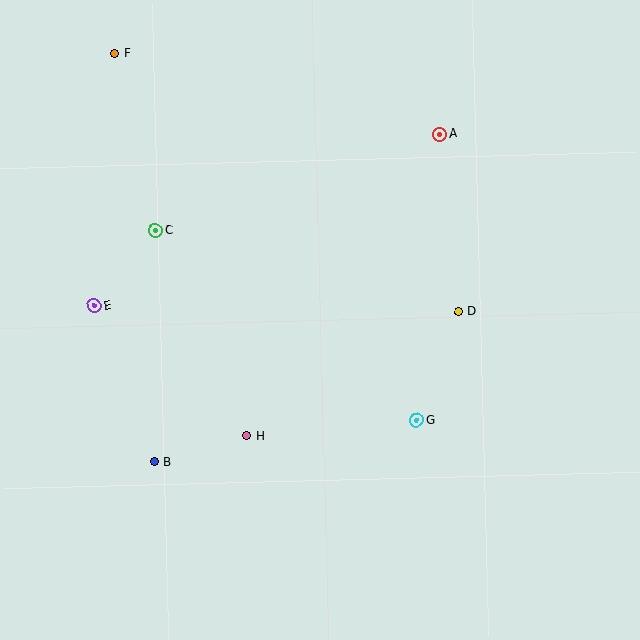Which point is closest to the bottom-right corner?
Point G is closest to the bottom-right corner.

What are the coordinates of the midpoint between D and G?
The midpoint between D and G is at (437, 366).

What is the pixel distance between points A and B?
The distance between A and B is 435 pixels.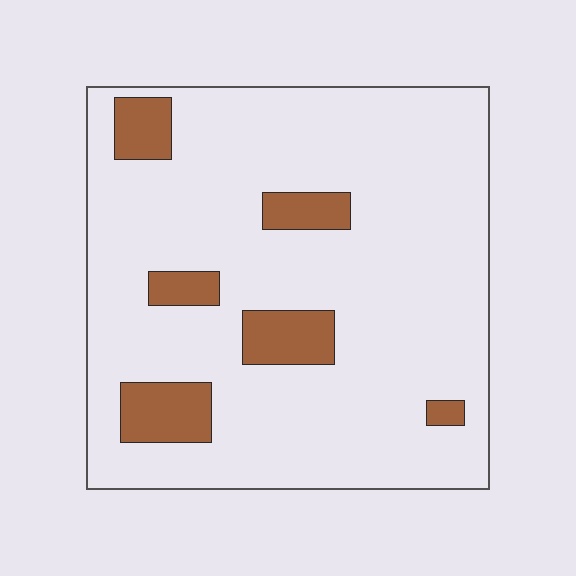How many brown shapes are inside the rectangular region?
6.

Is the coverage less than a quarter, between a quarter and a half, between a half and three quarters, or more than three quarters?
Less than a quarter.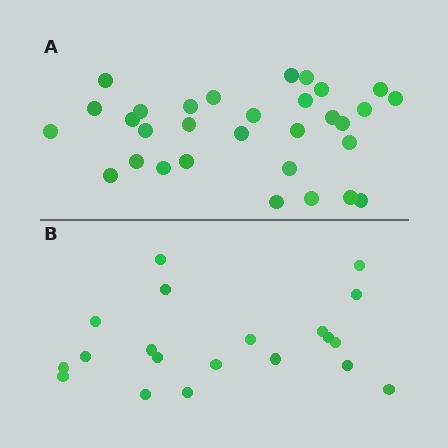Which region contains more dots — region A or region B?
Region A (the top region) has more dots.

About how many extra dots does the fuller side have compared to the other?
Region A has roughly 12 or so more dots than region B.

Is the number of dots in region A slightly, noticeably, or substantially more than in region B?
Region A has substantially more. The ratio is roughly 1.6 to 1.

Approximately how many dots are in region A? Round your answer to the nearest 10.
About 30 dots. (The exact count is 31, which rounds to 30.)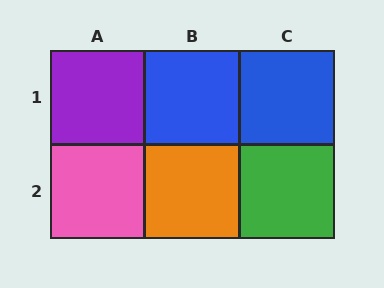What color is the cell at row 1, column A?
Purple.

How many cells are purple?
1 cell is purple.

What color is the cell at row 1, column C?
Blue.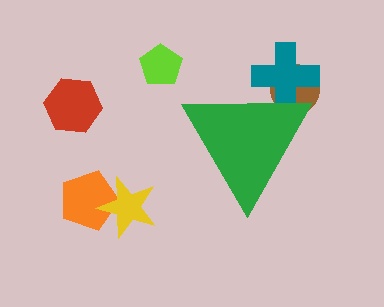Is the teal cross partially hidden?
Yes, the teal cross is partially hidden behind the green triangle.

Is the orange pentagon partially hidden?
No, the orange pentagon is fully visible.